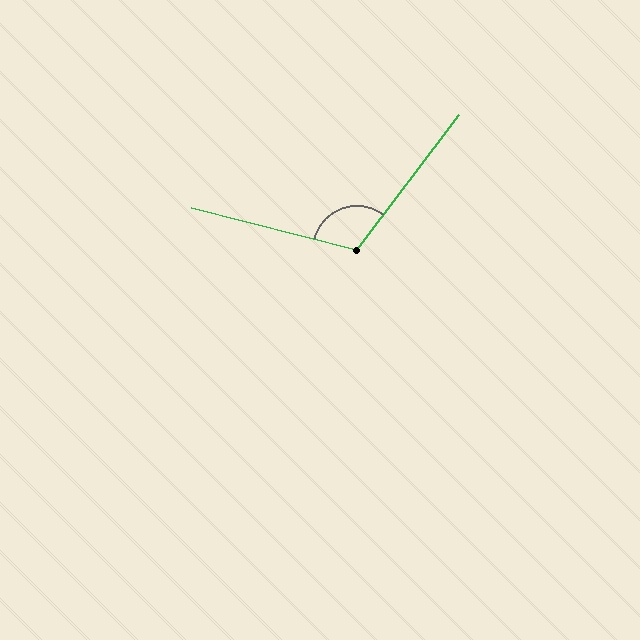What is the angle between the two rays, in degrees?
Approximately 113 degrees.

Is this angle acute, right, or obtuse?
It is obtuse.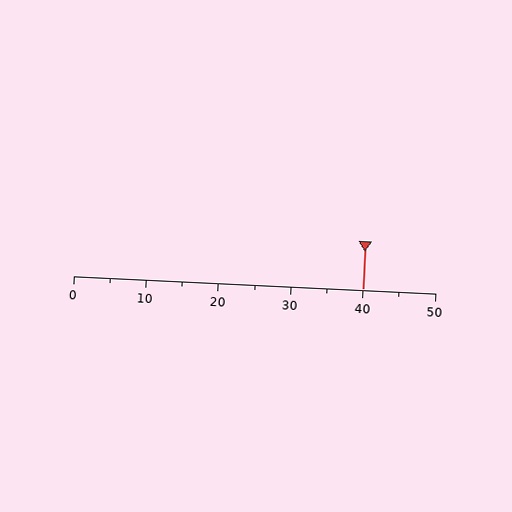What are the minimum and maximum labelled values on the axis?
The axis runs from 0 to 50.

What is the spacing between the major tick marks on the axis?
The major ticks are spaced 10 apart.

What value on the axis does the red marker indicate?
The marker indicates approximately 40.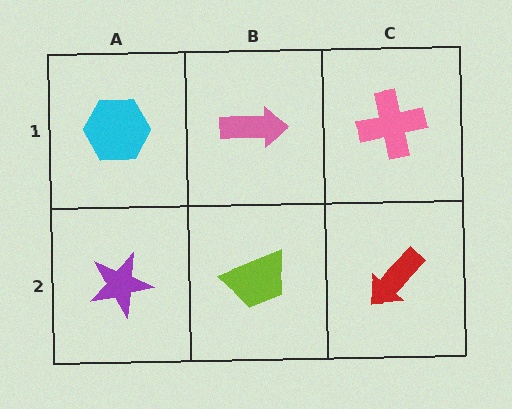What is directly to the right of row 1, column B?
A pink cross.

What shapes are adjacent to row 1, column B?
A lime trapezoid (row 2, column B), a cyan hexagon (row 1, column A), a pink cross (row 1, column C).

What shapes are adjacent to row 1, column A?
A purple star (row 2, column A), a pink arrow (row 1, column B).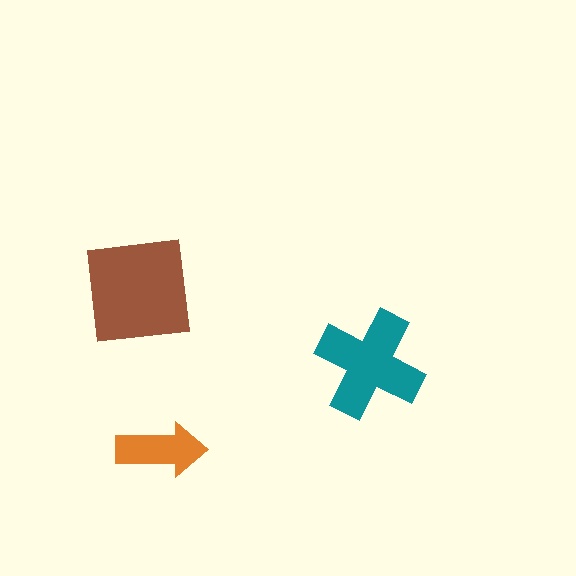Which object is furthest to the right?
The teal cross is rightmost.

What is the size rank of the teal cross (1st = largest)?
2nd.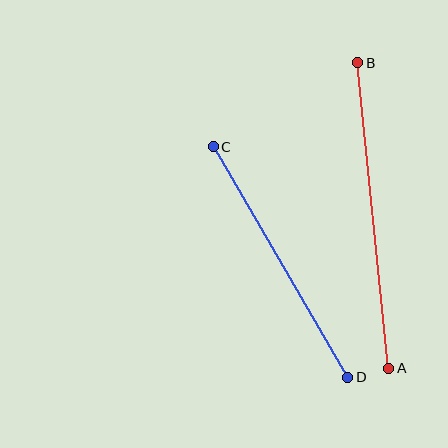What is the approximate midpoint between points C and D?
The midpoint is at approximately (280, 262) pixels.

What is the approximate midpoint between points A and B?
The midpoint is at approximately (373, 215) pixels.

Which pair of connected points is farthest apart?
Points A and B are farthest apart.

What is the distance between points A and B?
The distance is approximately 307 pixels.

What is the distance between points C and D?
The distance is approximately 267 pixels.